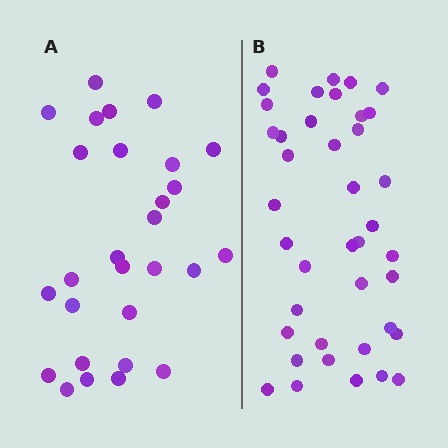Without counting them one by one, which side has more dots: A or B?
Region B (the right region) has more dots.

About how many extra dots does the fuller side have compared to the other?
Region B has roughly 12 or so more dots than region A.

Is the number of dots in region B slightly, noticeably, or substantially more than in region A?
Region B has noticeably more, but not dramatically so. The ratio is roughly 1.4 to 1.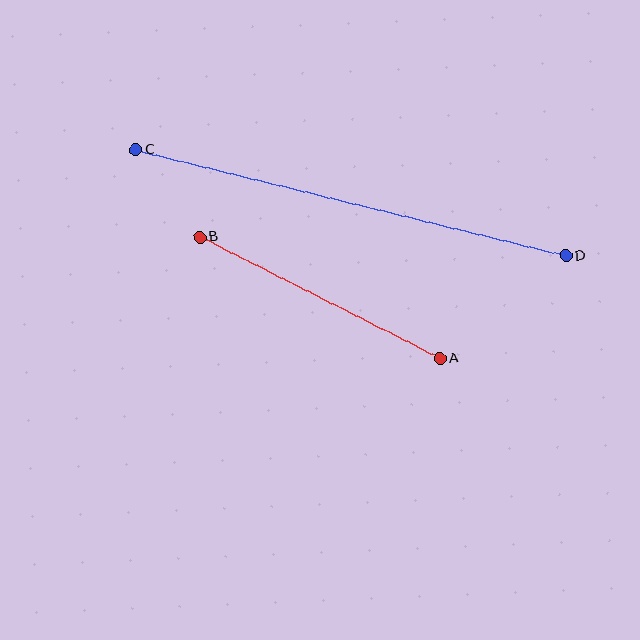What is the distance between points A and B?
The distance is approximately 269 pixels.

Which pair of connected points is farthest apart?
Points C and D are farthest apart.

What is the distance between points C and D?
The distance is approximately 443 pixels.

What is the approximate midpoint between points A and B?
The midpoint is at approximately (320, 298) pixels.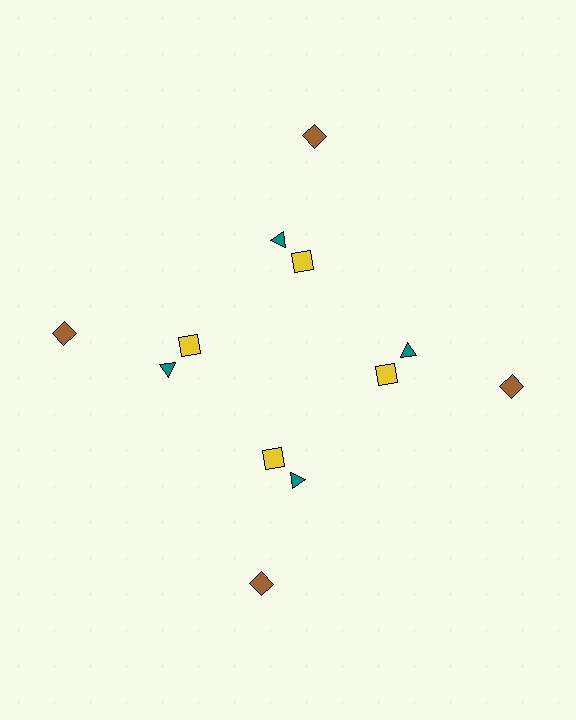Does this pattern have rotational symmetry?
Yes, this pattern has 4-fold rotational symmetry. It looks the same after rotating 90 degrees around the center.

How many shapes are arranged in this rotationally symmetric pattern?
There are 12 shapes, arranged in 4 groups of 3.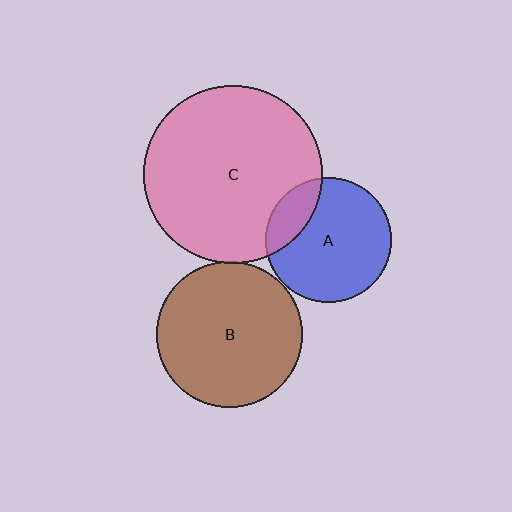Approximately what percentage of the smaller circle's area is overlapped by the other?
Approximately 5%.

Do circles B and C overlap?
Yes.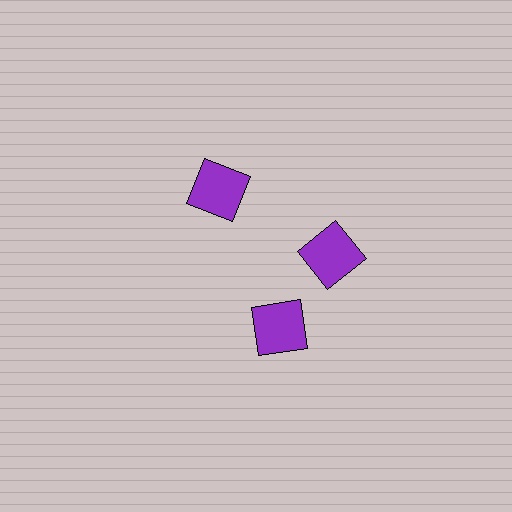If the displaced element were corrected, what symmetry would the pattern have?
It would have 3-fold rotational symmetry — the pattern would map onto itself every 120 degrees.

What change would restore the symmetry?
The symmetry would be restored by rotating it back into even spacing with its neighbors so that all 3 squares sit at equal angles and equal distance from the center.